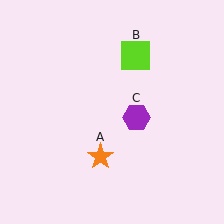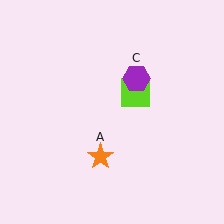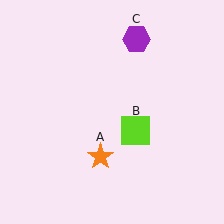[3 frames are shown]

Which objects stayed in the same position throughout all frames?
Orange star (object A) remained stationary.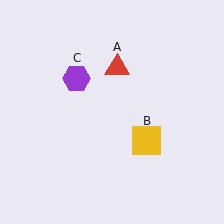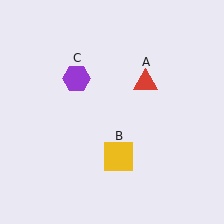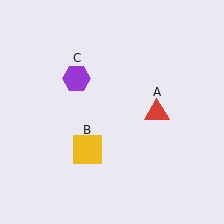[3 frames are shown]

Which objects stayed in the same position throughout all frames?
Purple hexagon (object C) remained stationary.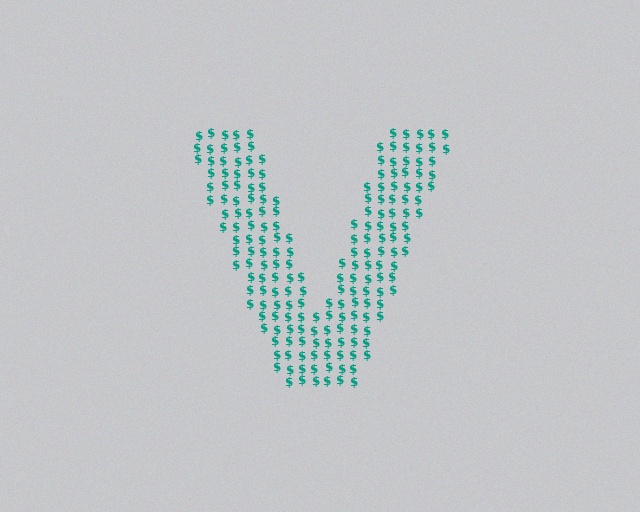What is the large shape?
The large shape is the letter V.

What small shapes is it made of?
It is made of small dollar signs.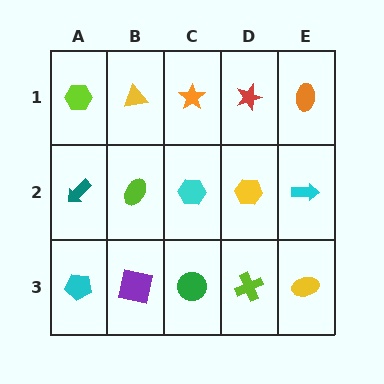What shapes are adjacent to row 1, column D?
A yellow hexagon (row 2, column D), an orange star (row 1, column C), an orange ellipse (row 1, column E).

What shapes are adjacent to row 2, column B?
A yellow triangle (row 1, column B), a purple square (row 3, column B), a teal arrow (row 2, column A), a cyan hexagon (row 2, column C).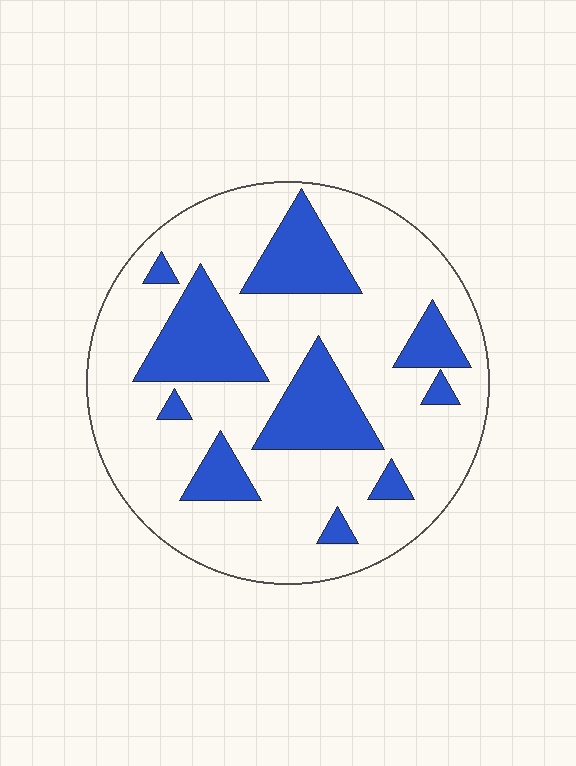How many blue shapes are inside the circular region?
10.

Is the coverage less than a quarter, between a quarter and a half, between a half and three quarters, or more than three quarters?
Between a quarter and a half.